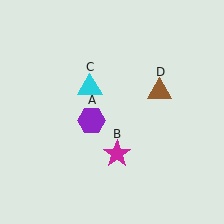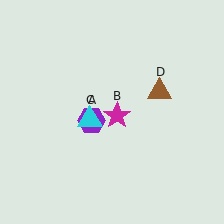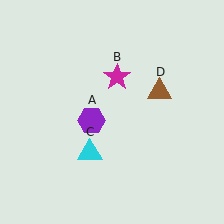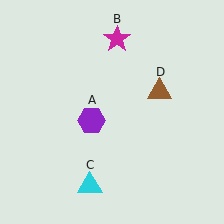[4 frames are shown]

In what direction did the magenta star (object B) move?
The magenta star (object B) moved up.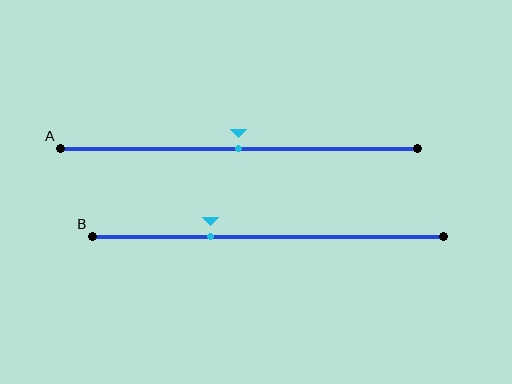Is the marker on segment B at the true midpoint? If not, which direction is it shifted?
No, the marker on segment B is shifted to the left by about 16% of the segment length.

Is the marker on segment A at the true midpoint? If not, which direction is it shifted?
Yes, the marker on segment A is at the true midpoint.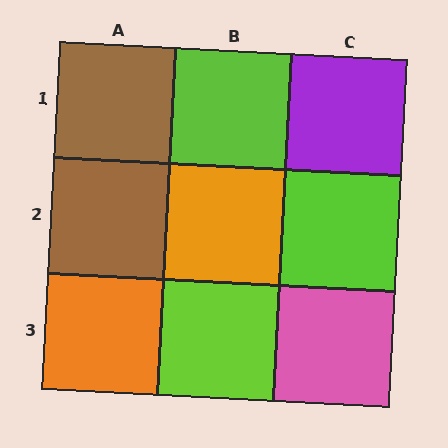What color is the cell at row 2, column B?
Orange.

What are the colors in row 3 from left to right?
Orange, lime, pink.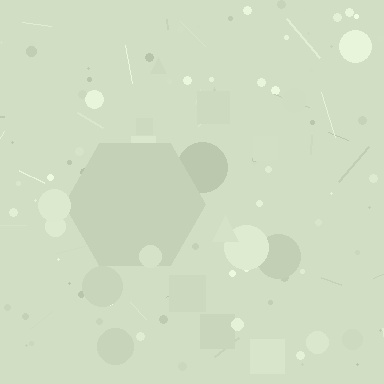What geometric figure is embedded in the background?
A hexagon is embedded in the background.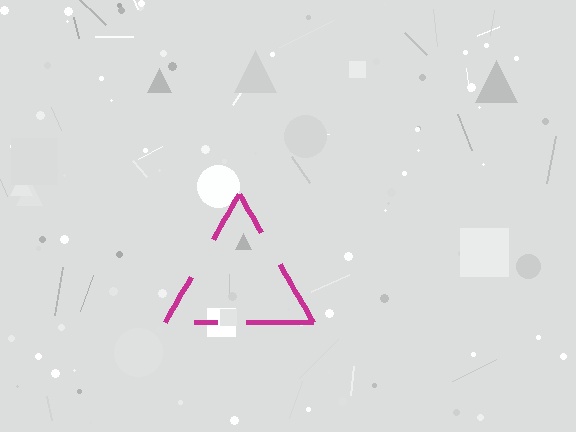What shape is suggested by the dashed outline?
The dashed outline suggests a triangle.